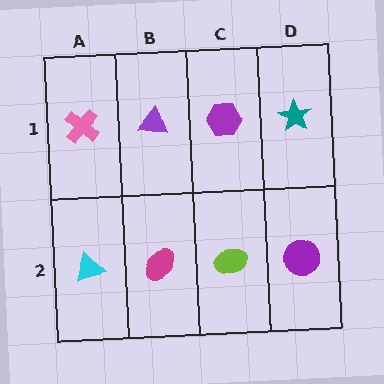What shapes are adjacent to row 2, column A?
A pink cross (row 1, column A), a magenta ellipse (row 2, column B).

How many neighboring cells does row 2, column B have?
3.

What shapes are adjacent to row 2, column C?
A purple hexagon (row 1, column C), a magenta ellipse (row 2, column B), a purple circle (row 2, column D).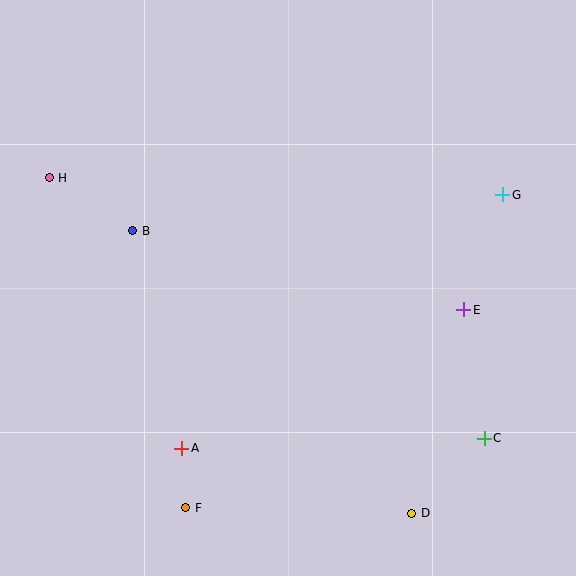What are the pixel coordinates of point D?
Point D is at (412, 513).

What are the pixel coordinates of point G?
Point G is at (503, 195).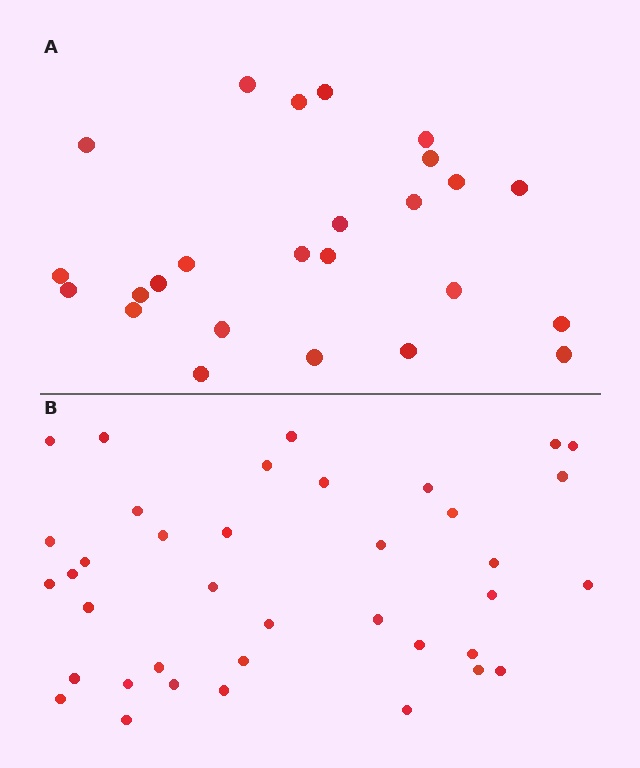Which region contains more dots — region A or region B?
Region B (the bottom region) has more dots.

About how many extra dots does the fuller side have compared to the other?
Region B has approximately 15 more dots than region A.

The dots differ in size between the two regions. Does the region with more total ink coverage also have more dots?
No. Region A has more total ink coverage because its dots are larger, but region B actually contains more individual dots. Total area can be misleading — the number of items is what matters here.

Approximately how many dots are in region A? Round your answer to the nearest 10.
About 20 dots. (The exact count is 25, which rounds to 20.)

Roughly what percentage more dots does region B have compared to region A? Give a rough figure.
About 50% more.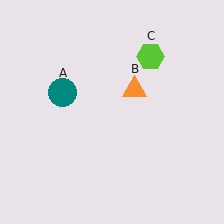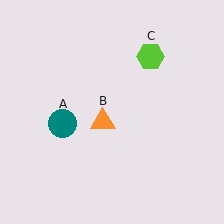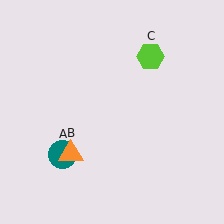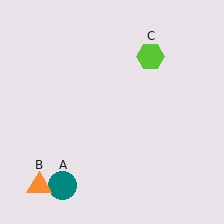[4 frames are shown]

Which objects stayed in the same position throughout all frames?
Lime hexagon (object C) remained stationary.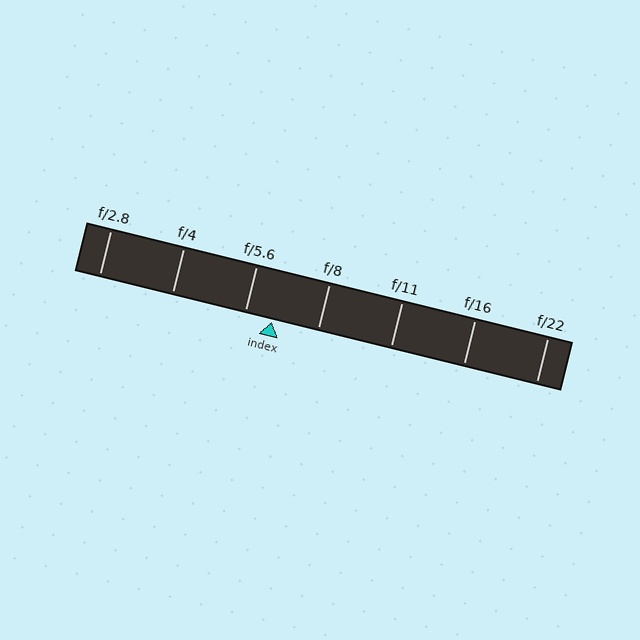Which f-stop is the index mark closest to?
The index mark is closest to f/5.6.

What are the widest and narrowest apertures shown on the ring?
The widest aperture shown is f/2.8 and the narrowest is f/22.